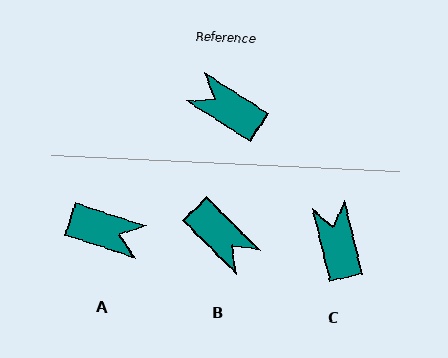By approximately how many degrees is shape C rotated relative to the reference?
Approximately 44 degrees clockwise.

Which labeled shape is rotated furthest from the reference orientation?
B, about 168 degrees away.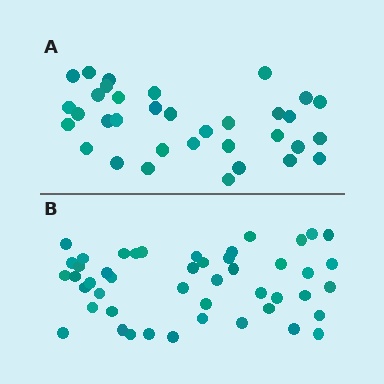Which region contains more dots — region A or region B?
Region B (the bottom region) has more dots.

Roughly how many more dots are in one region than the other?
Region B has approximately 15 more dots than region A.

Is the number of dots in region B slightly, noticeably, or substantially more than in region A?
Region B has noticeably more, but not dramatically so. The ratio is roughly 1.4 to 1.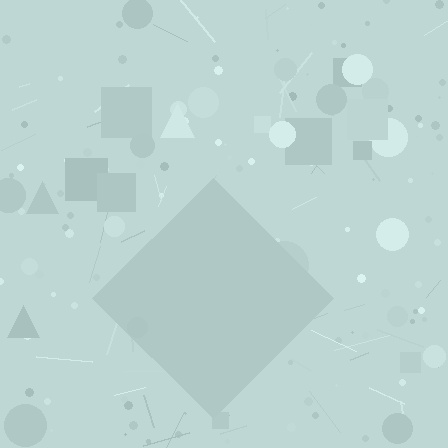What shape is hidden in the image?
A diamond is hidden in the image.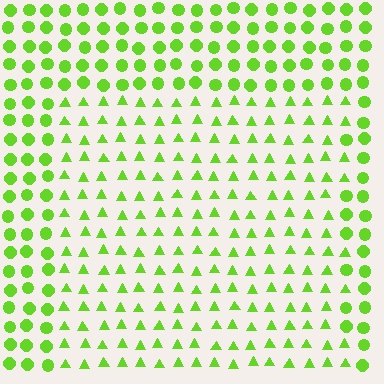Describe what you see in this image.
The image is filled with small lime elements arranged in a uniform grid. A rectangle-shaped region contains triangles, while the surrounding area contains circles. The boundary is defined purely by the change in element shape.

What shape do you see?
I see a rectangle.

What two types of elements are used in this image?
The image uses triangles inside the rectangle region and circles outside it.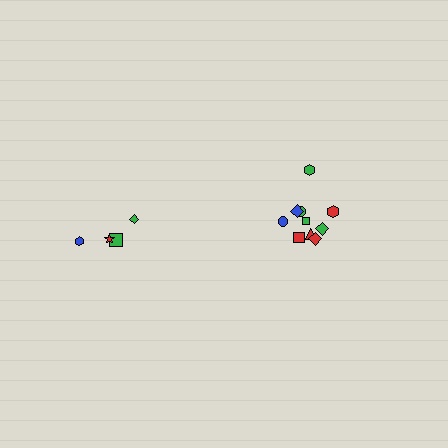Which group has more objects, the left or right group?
The right group.